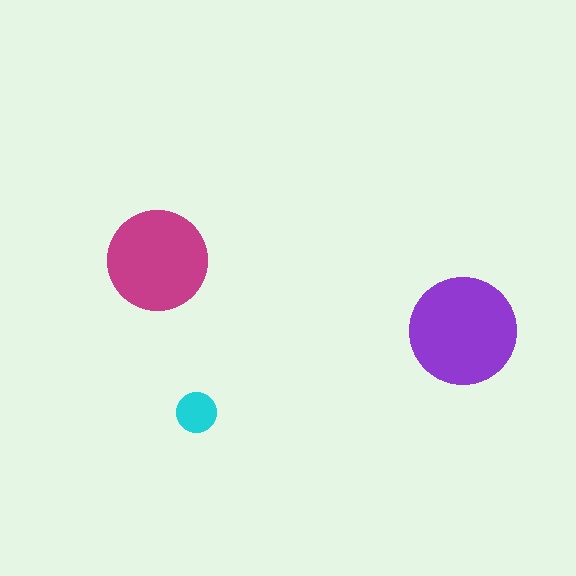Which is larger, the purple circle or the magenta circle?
The purple one.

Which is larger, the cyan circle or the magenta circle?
The magenta one.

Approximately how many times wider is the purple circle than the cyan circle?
About 2.5 times wider.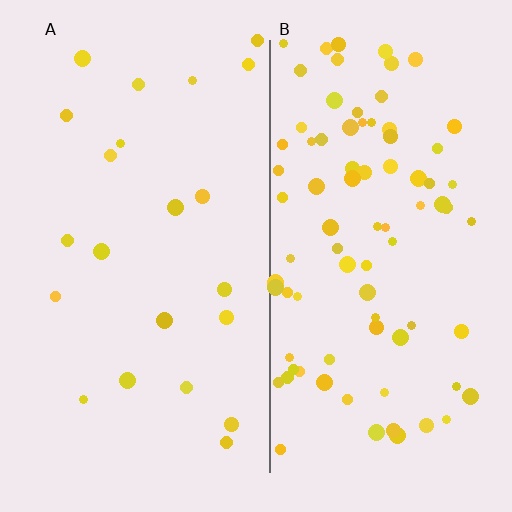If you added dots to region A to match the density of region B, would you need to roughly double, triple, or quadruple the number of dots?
Approximately quadruple.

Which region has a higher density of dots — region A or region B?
B (the right).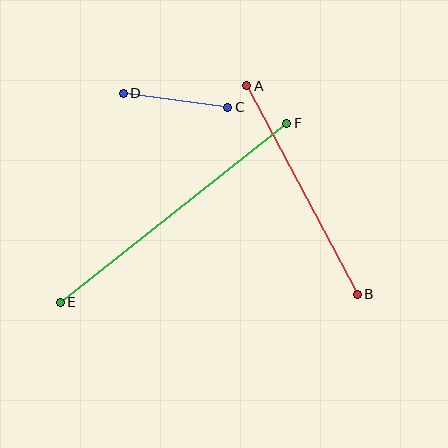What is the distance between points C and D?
The distance is approximately 105 pixels.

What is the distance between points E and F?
The distance is approximately 289 pixels.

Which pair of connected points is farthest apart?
Points E and F are farthest apart.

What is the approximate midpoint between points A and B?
The midpoint is at approximately (302, 190) pixels.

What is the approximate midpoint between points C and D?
The midpoint is at approximately (175, 100) pixels.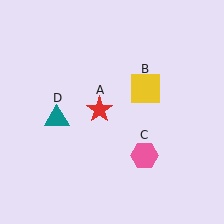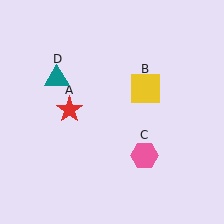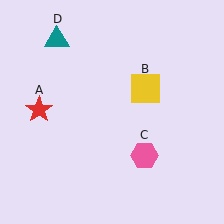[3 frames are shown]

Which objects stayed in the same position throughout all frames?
Yellow square (object B) and pink hexagon (object C) remained stationary.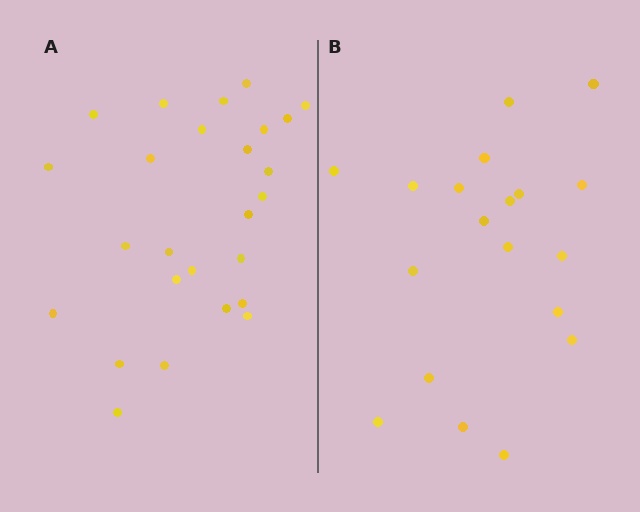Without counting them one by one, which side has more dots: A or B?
Region A (the left region) has more dots.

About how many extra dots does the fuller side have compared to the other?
Region A has roughly 8 or so more dots than region B.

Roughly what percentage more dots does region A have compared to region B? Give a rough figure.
About 35% more.